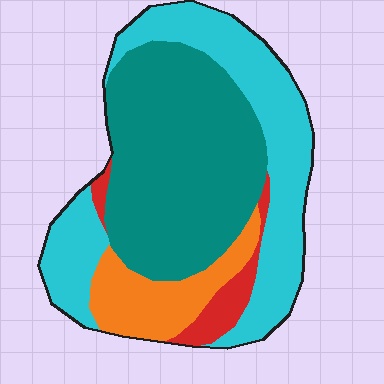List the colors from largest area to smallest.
From largest to smallest: teal, cyan, orange, red.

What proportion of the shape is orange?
Orange takes up about one eighth (1/8) of the shape.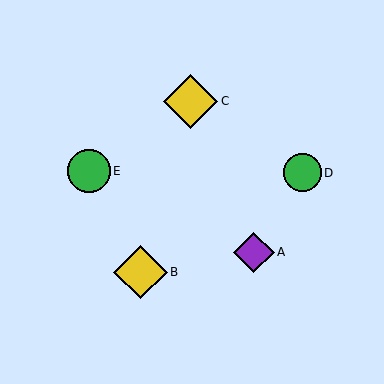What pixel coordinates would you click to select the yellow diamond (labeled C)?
Click at (191, 101) to select the yellow diamond C.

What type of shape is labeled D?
Shape D is a green circle.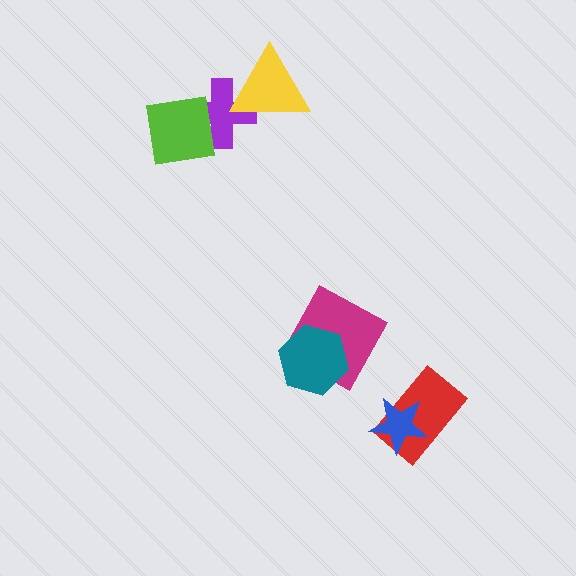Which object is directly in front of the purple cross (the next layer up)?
The lime square is directly in front of the purple cross.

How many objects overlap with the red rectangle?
1 object overlaps with the red rectangle.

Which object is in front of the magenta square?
The teal hexagon is in front of the magenta square.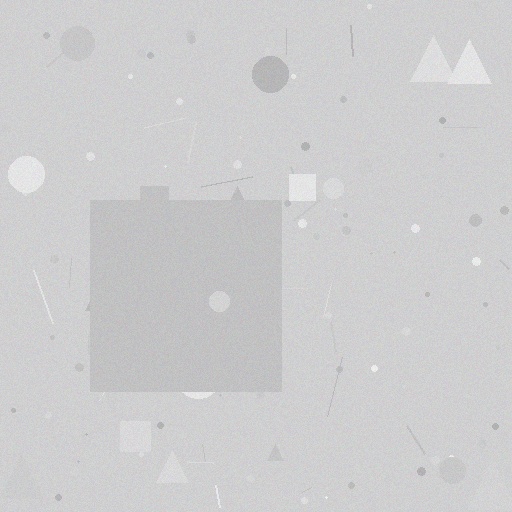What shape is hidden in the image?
A square is hidden in the image.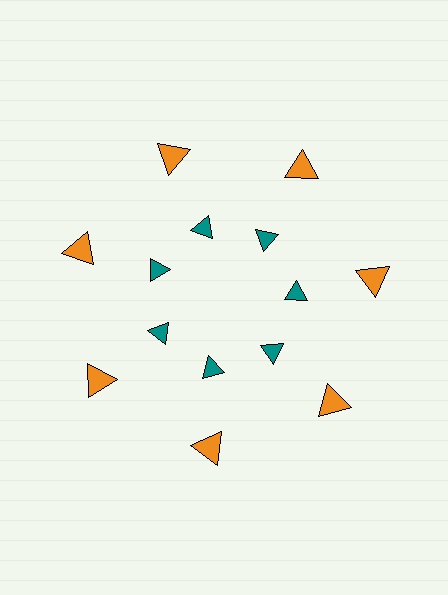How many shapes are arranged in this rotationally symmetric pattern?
There are 14 shapes, arranged in 7 groups of 2.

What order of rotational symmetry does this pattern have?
This pattern has 7-fold rotational symmetry.